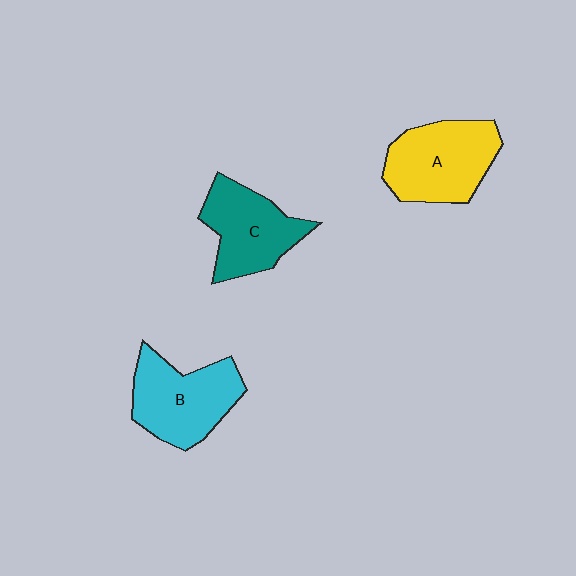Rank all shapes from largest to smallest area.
From largest to smallest: A (yellow), B (cyan), C (teal).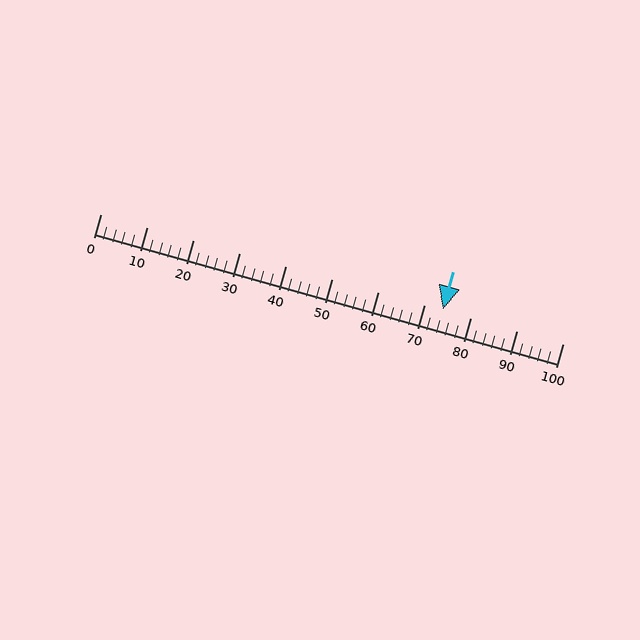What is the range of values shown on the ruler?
The ruler shows values from 0 to 100.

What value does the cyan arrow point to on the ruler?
The cyan arrow points to approximately 74.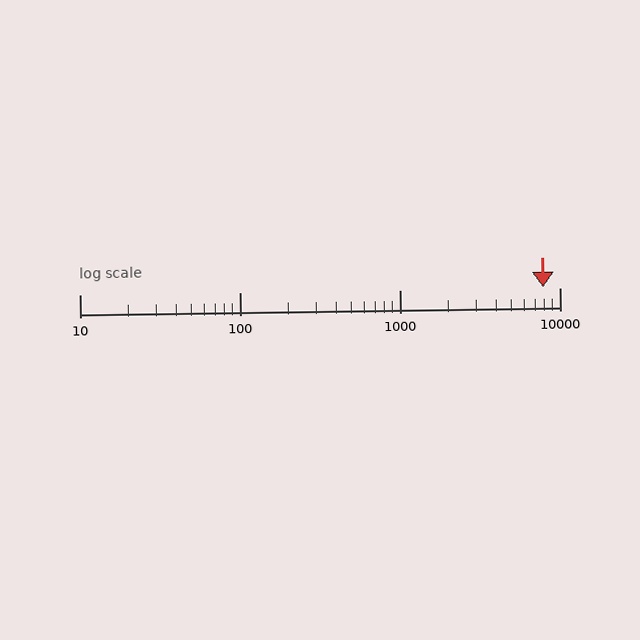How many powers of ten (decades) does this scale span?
The scale spans 3 decades, from 10 to 10000.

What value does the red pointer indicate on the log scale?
The pointer indicates approximately 7900.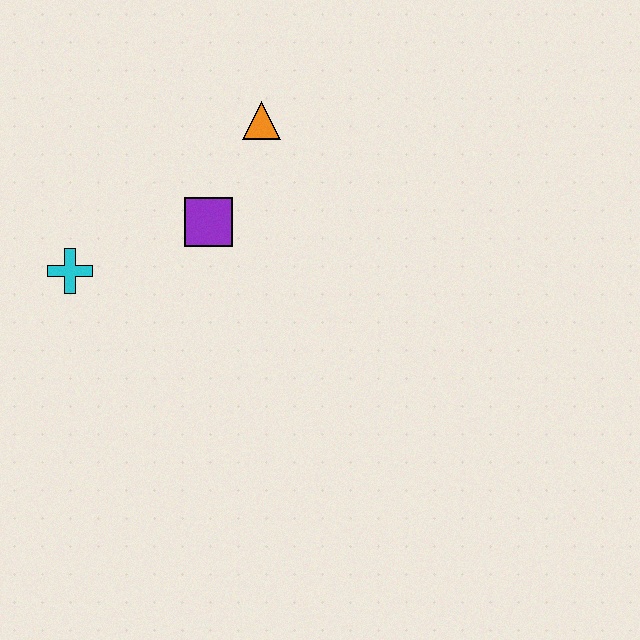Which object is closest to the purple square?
The orange triangle is closest to the purple square.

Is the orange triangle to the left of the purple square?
No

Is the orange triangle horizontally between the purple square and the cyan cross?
No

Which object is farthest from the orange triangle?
The cyan cross is farthest from the orange triangle.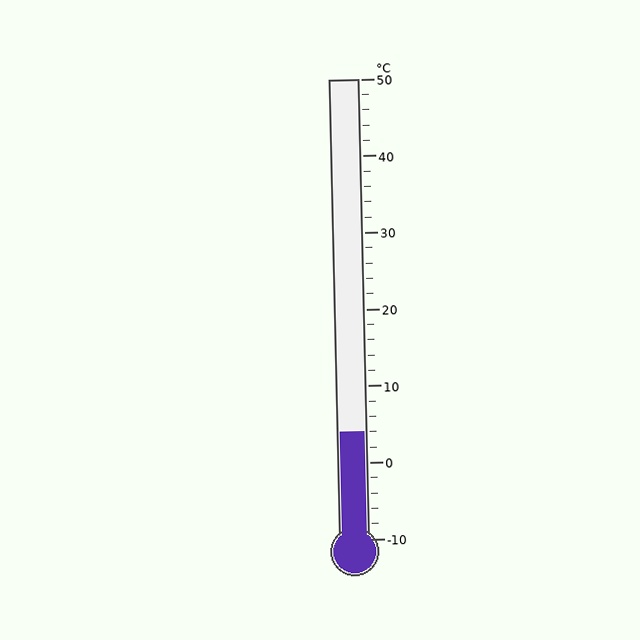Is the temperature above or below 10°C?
The temperature is below 10°C.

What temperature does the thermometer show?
The thermometer shows approximately 4°C.